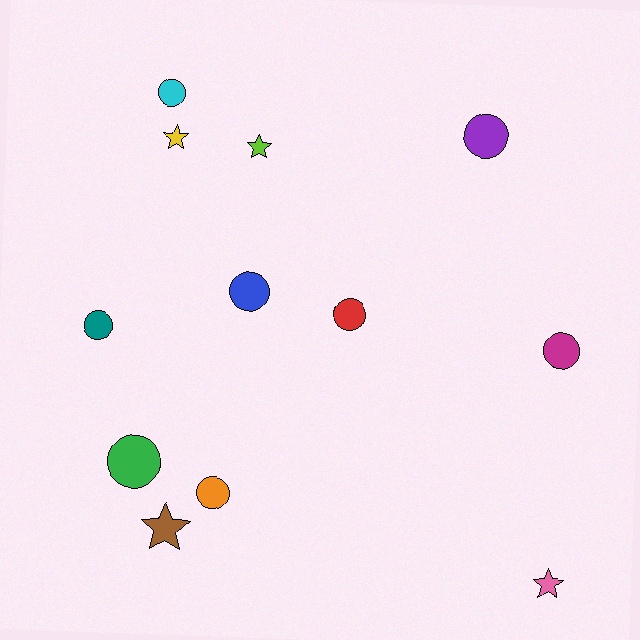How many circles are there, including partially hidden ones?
There are 8 circles.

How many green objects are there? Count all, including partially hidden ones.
There is 1 green object.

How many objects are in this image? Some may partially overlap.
There are 12 objects.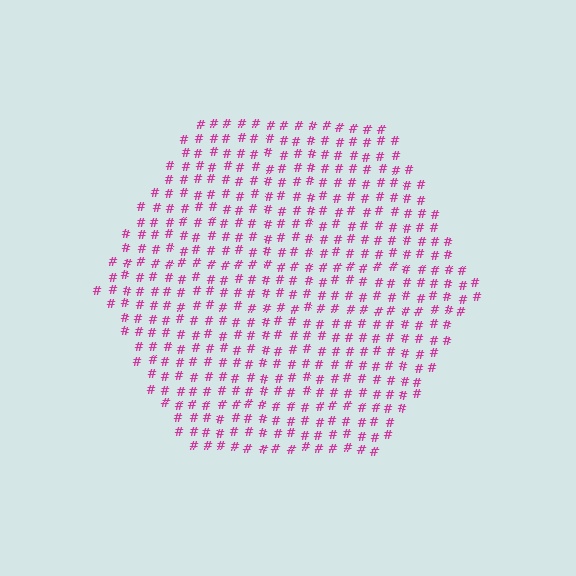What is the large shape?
The large shape is a hexagon.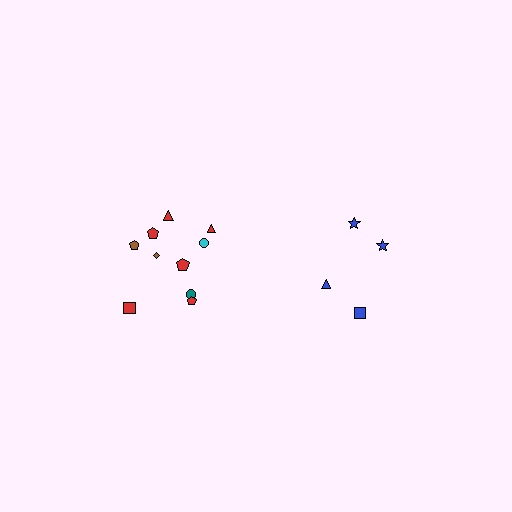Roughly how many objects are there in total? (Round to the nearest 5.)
Roughly 15 objects in total.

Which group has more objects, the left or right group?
The left group.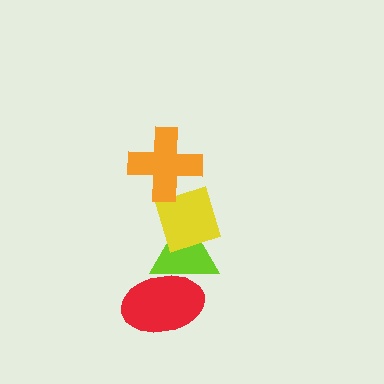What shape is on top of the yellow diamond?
The orange cross is on top of the yellow diamond.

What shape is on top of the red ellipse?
The lime triangle is on top of the red ellipse.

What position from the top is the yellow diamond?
The yellow diamond is 2nd from the top.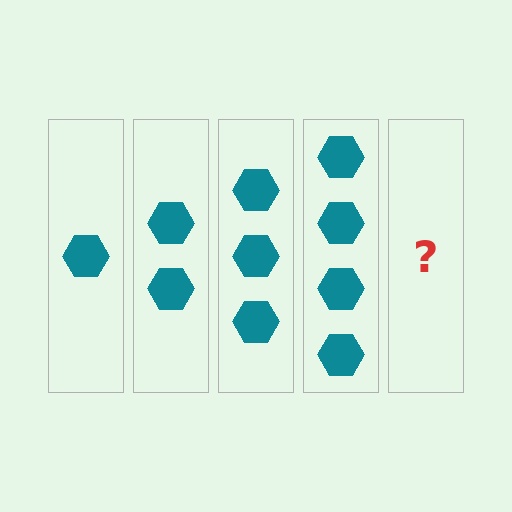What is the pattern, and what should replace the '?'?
The pattern is that each step adds one more hexagon. The '?' should be 5 hexagons.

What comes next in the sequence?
The next element should be 5 hexagons.